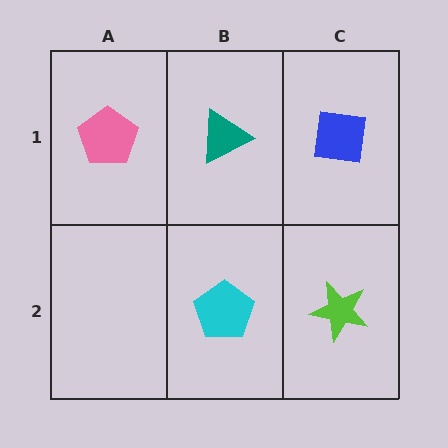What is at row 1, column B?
A teal triangle.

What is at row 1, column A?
A pink pentagon.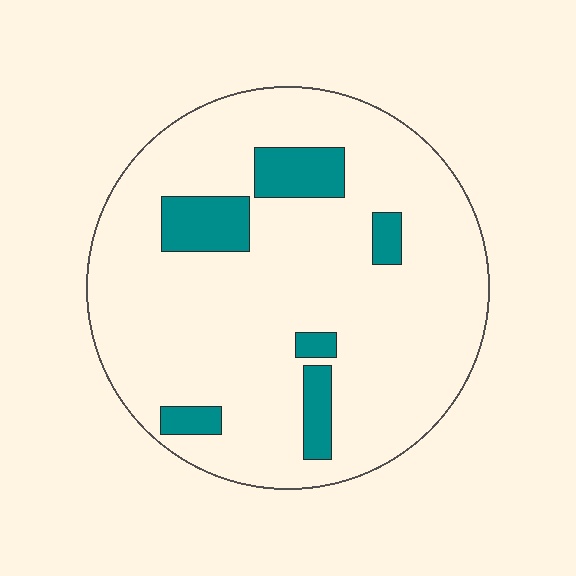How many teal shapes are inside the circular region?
6.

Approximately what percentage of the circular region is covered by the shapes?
Approximately 15%.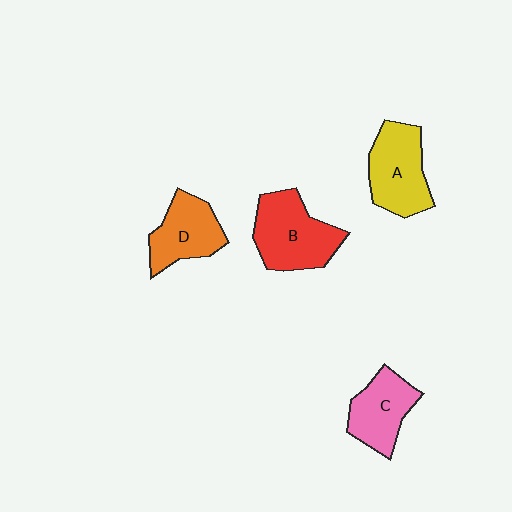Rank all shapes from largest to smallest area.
From largest to smallest: B (red), A (yellow), D (orange), C (pink).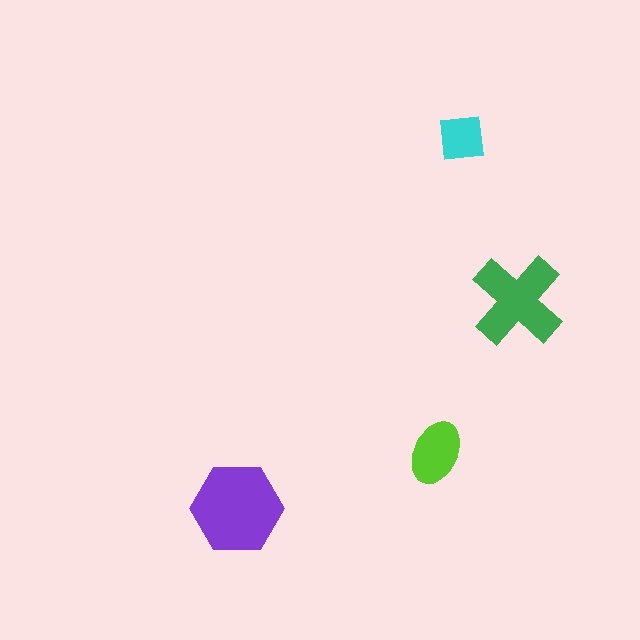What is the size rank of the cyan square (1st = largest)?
4th.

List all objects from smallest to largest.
The cyan square, the lime ellipse, the green cross, the purple hexagon.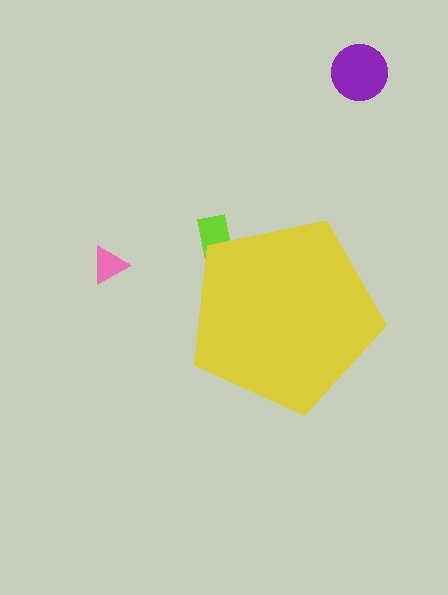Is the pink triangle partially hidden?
No, the pink triangle is fully visible.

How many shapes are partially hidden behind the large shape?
1 shape is partially hidden.